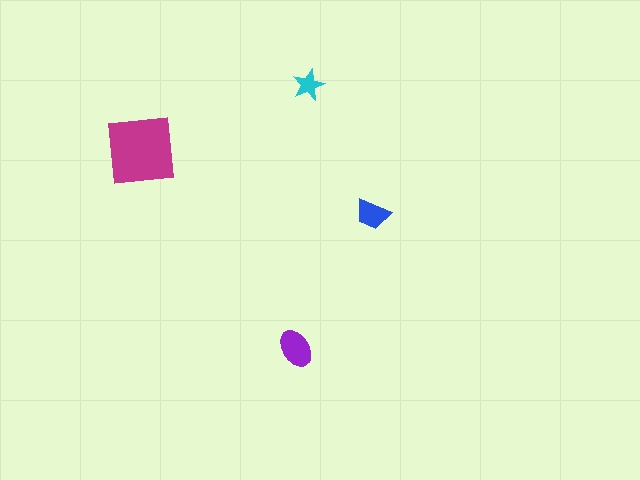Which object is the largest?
The magenta square.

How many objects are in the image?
There are 4 objects in the image.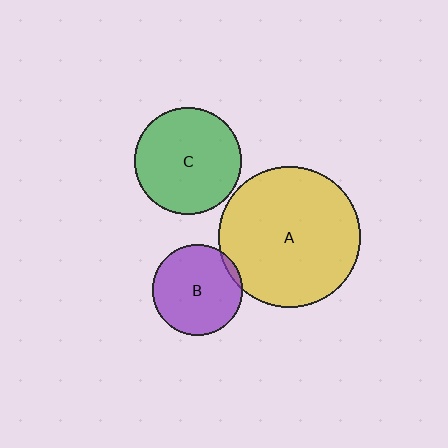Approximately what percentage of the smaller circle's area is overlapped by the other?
Approximately 5%.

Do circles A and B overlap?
Yes.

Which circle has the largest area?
Circle A (yellow).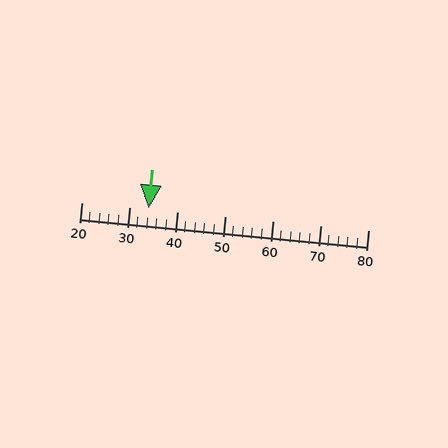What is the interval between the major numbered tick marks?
The major tick marks are spaced 10 units apart.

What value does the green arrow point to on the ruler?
The green arrow points to approximately 34.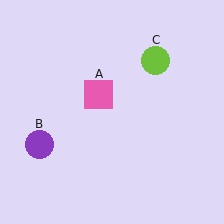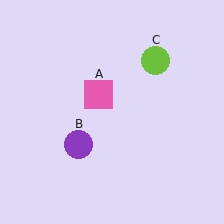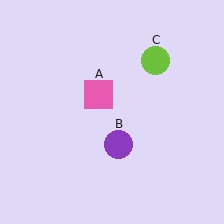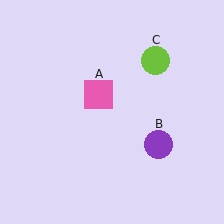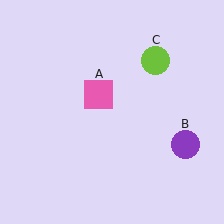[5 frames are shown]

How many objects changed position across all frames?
1 object changed position: purple circle (object B).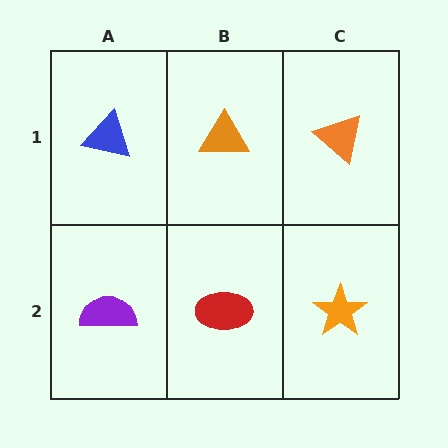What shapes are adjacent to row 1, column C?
An orange star (row 2, column C), an orange triangle (row 1, column B).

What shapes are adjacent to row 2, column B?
An orange triangle (row 1, column B), a purple semicircle (row 2, column A), an orange star (row 2, column C).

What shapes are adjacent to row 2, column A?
A blue triangle (row 1, column A), a red ellipse (row 2, column B).